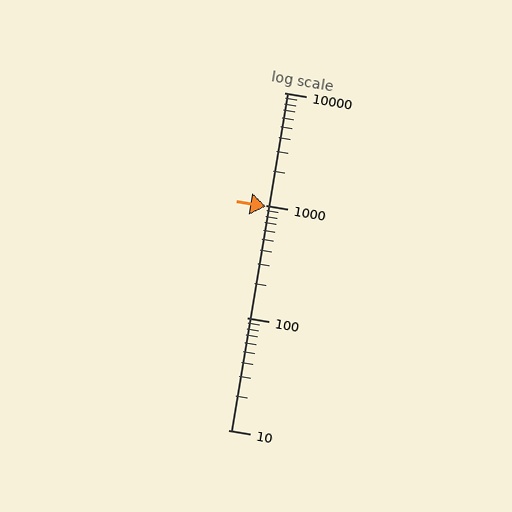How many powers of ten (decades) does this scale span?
The scale spans 3 decades, from 10 to 10000.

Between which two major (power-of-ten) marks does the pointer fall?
The pointer is between 100 and 1000.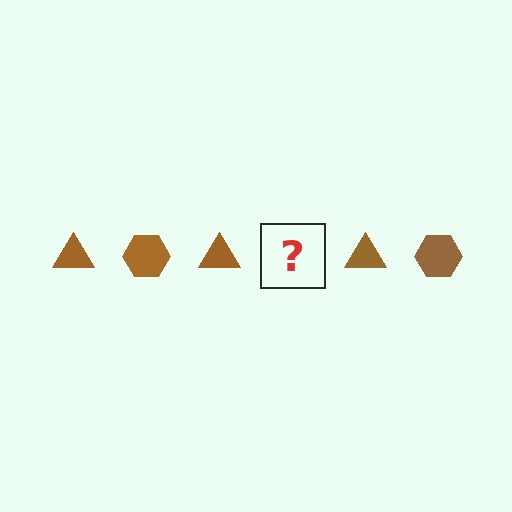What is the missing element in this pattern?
The missing element is a brown hexagon.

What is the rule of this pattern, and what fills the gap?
The rule is that the pattern cycles through triangle, hexagon shapes in brown. The gap should be filled with a brown hexagon.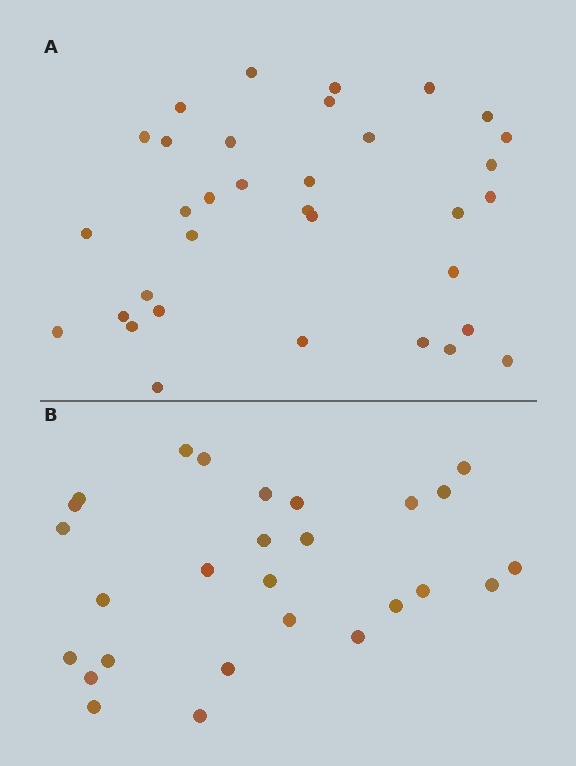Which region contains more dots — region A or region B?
Region A (the top region) has more dots.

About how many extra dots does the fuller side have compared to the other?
Region A has roughly 8 or so more dots than region B.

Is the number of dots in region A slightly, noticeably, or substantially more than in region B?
Region A has noticeably more, but not dramatically so. The ratio is roughly 1.3 to 1.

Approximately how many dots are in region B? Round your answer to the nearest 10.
About 30 dots. (The exact count is 27, which rounds to 30.)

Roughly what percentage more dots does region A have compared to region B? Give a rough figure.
About 25% more.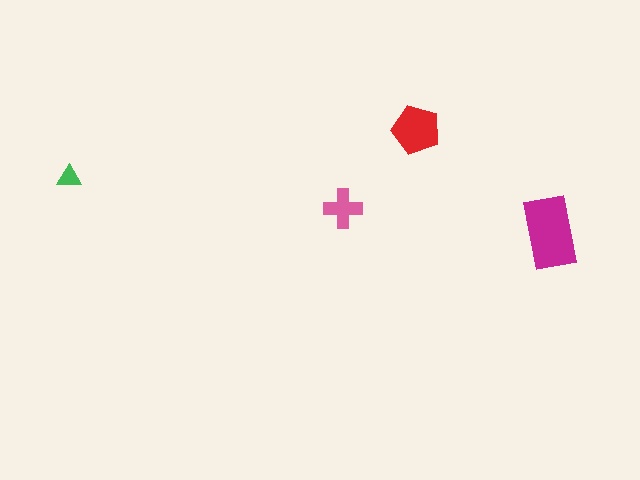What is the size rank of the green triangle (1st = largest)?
4th.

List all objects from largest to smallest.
The magenta rectangle, the red pentagon, the pink cross, the green triangle.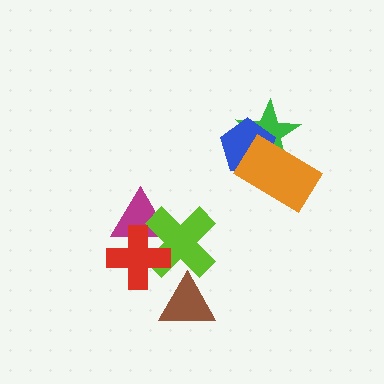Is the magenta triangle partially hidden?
Yes, it is partially covered by another shape.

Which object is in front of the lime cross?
The red cross is in front of the lime cross.